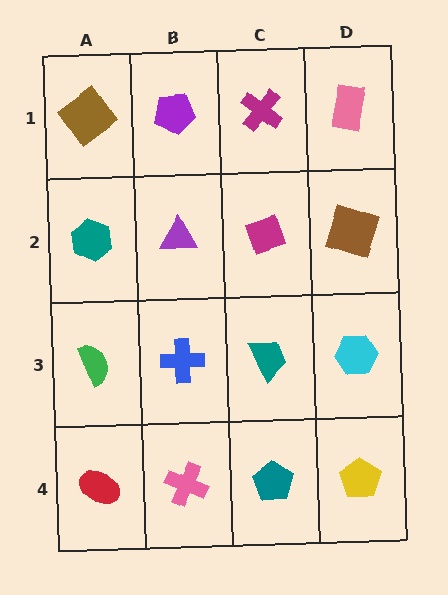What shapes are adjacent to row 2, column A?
A brown diamond (row 1, column A), a green semicircle (row 3, column A), a purple triangle (row 2, column B).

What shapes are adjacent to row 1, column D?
A brown square (row 2, column D), a magenta cross (row 1, column C).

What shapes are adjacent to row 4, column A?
A green semicircle (row 3, column A), a pink cross (row 4, column B).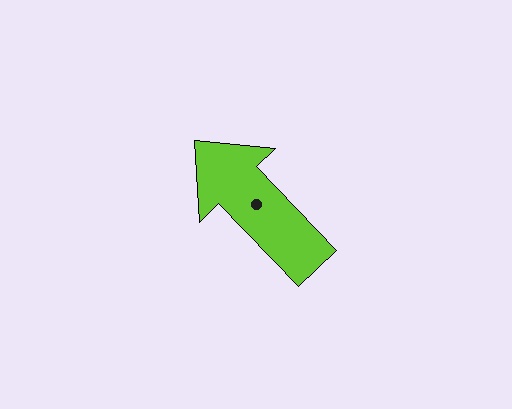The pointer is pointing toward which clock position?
Roughly 11 o'clock.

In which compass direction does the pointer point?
Northwest.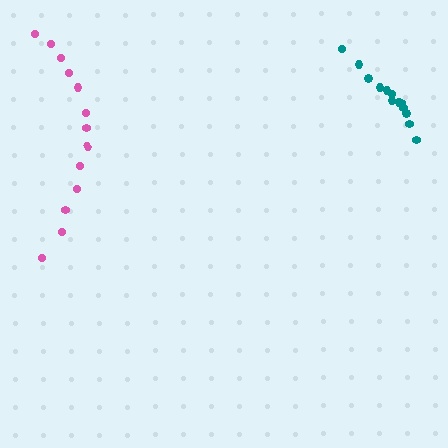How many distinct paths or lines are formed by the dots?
There are 2 distinct paths.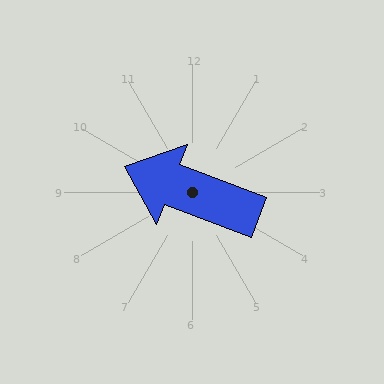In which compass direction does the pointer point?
West.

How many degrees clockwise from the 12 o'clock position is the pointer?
Approximately 291 degrees.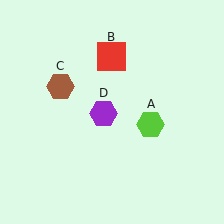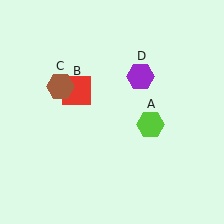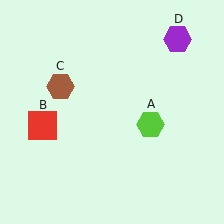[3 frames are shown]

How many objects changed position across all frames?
2 objects changed position: red square (object B), purple hexagon (object D).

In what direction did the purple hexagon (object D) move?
The purple hexagon (object D) moved up and to the right.